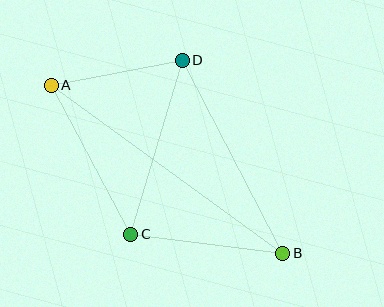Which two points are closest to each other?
Points A and D are closest to each other.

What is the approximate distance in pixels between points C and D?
The distance between C and D is approximately 182 pixels.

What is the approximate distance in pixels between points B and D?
The distance between B and D is approximately 218 pixels.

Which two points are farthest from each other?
Points A and B are farthest from each other.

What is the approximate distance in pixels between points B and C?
The distance between B and C is approximately 153 pixels.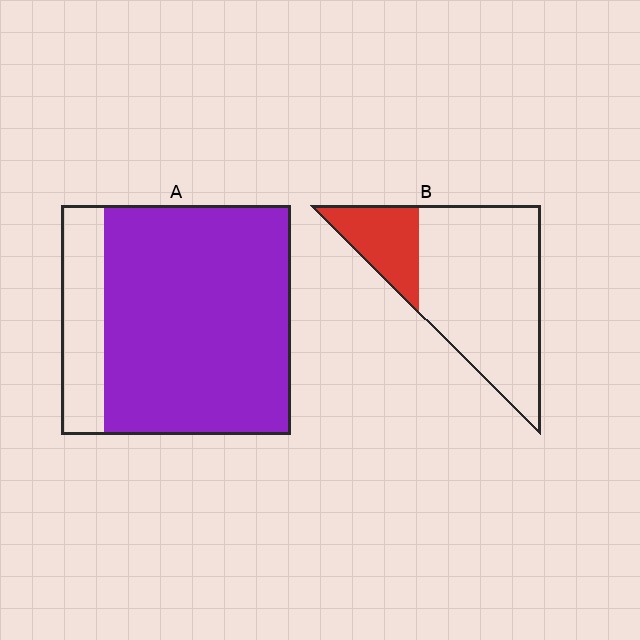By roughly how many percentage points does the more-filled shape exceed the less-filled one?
By roughly 60 percentage points (A over B).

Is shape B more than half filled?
No.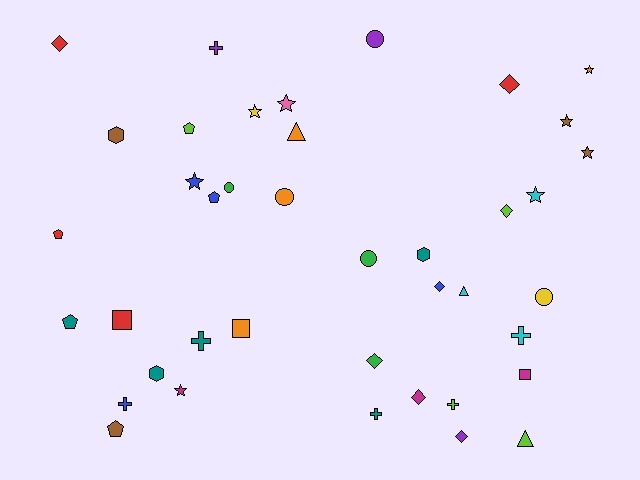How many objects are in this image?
There are 40 objects.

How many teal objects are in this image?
There are 5 teal objects.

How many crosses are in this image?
There are 6 crosses.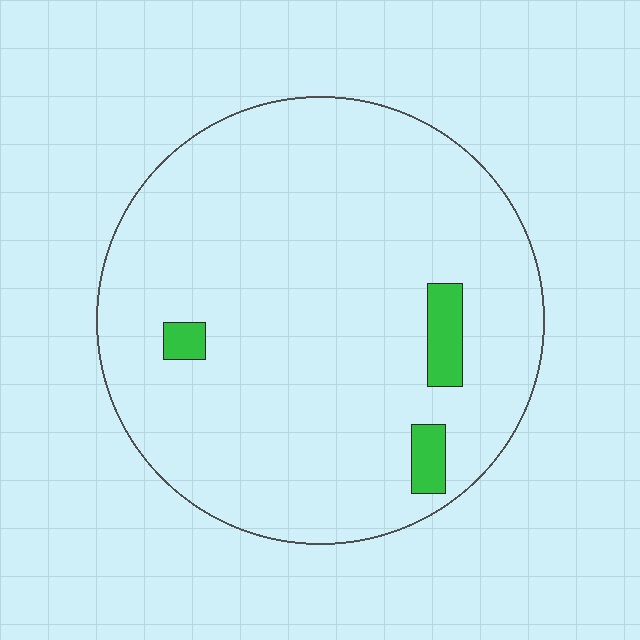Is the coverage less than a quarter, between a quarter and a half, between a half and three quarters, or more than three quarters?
Less than a quarter.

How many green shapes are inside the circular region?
3.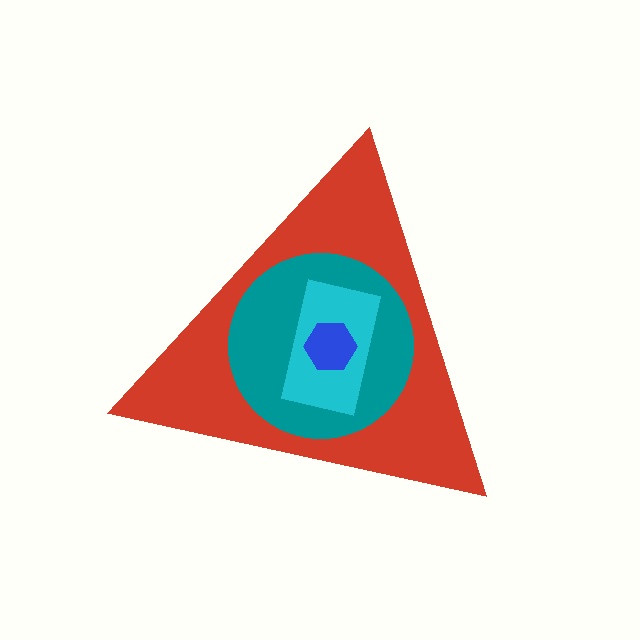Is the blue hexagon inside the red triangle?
Yes.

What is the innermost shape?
The blue hexagon.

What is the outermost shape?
The red triangle.